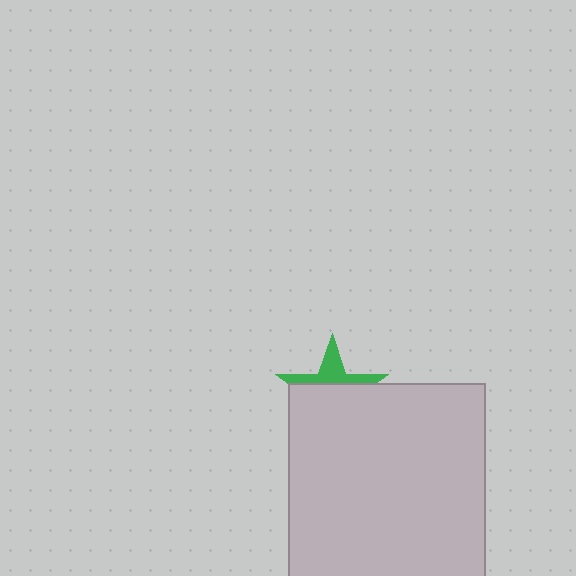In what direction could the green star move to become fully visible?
The green star could move up. That would shift it out from behind the light gray square entirely.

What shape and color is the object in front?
The object in front is a light gray square.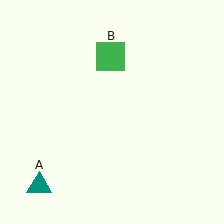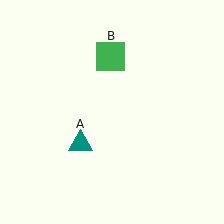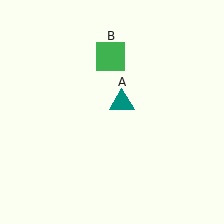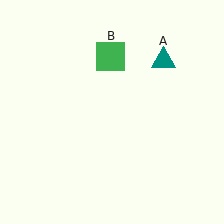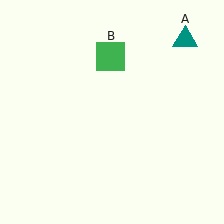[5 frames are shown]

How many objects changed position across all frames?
1 object changed position: teal triangle (object A).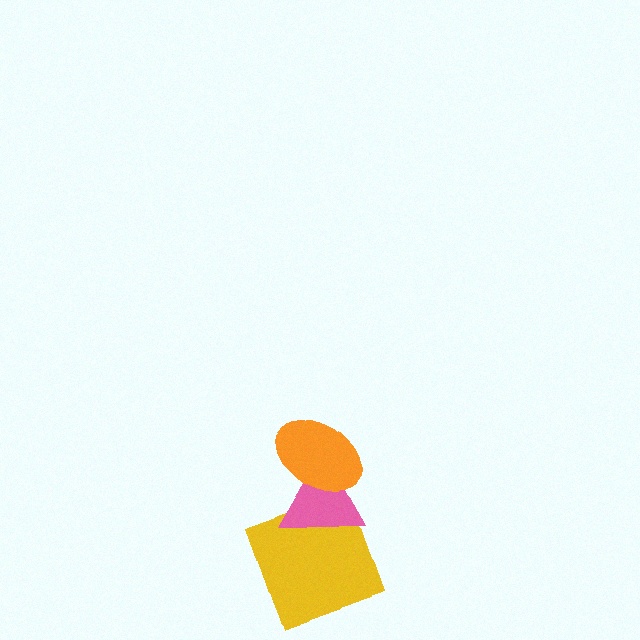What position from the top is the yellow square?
The yellow square is 3rd from the top.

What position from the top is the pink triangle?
The pink triangle is 2nd from the top.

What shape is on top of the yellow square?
The pink triangle is on top of the yellow square.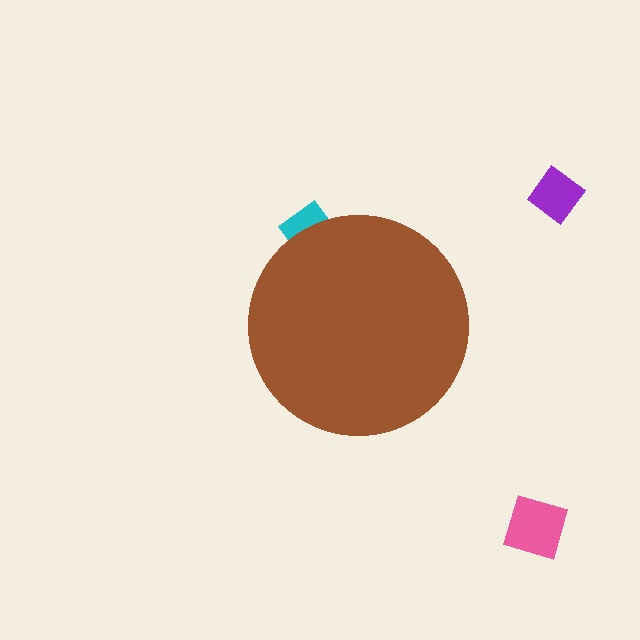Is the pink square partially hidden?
No, the pink square is fully visible.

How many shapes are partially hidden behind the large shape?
1 shape is partially hidden.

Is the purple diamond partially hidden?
No, the purple diamond is fully visible.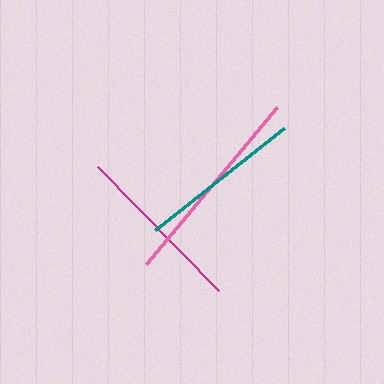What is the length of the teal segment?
The teal segment is approximately 164 pixels long.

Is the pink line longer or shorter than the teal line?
The pink line is longer than the teal line.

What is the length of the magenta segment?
The magenta segment is approximately 173 pixels long.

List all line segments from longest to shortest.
From longest to shortest: pink, magenta, teal.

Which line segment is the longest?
The pink line is the longest at approximately 204 pixels.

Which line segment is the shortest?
The teal line is the shortest at approximately 164 pixels.